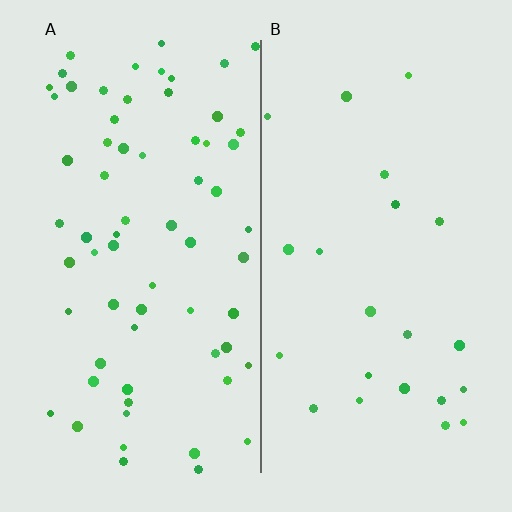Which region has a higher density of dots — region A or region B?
A (the left).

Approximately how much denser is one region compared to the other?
Approximately 2.9× — region A over region B.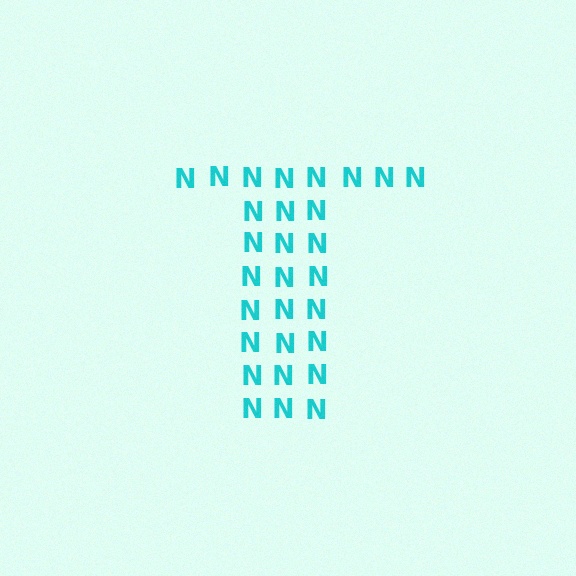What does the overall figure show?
The overall figure shows the letter T.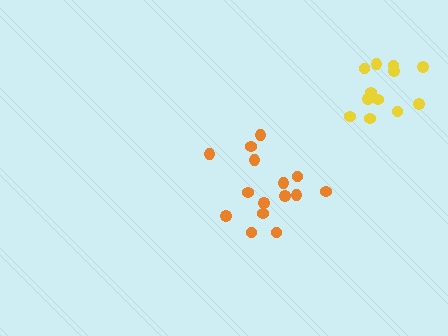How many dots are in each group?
Group 1: 15 dots, Group 2: 12 dots (27 total).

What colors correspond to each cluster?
The clusters are colored: orange, yellow.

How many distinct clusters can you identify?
There are 2 distinct clusters.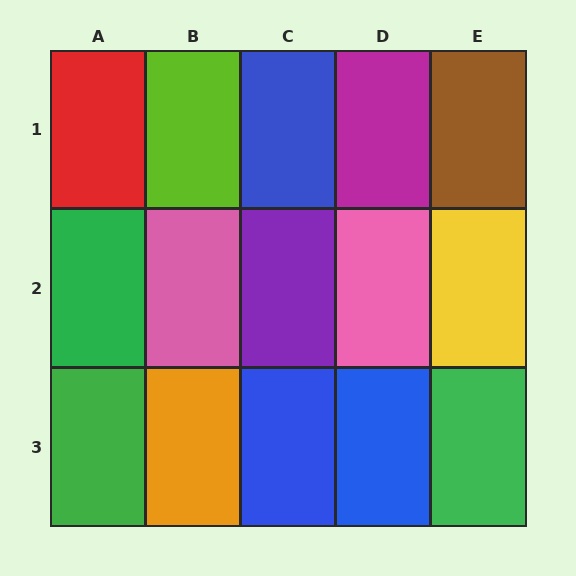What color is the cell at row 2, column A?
Green.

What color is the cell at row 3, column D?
Blue.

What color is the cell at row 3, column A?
Green.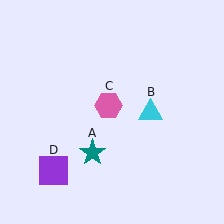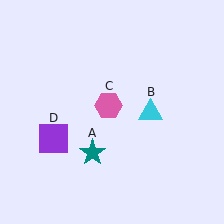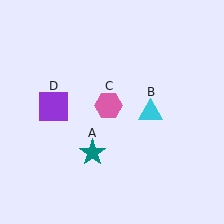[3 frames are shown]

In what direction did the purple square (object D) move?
The purple square (object D) moved up.